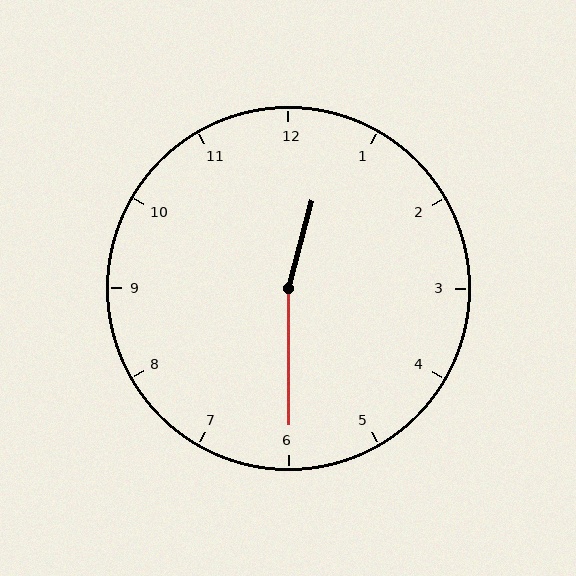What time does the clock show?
12:30.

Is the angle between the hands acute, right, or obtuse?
It is obtuse.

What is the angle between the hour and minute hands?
Approximately 165 degrees.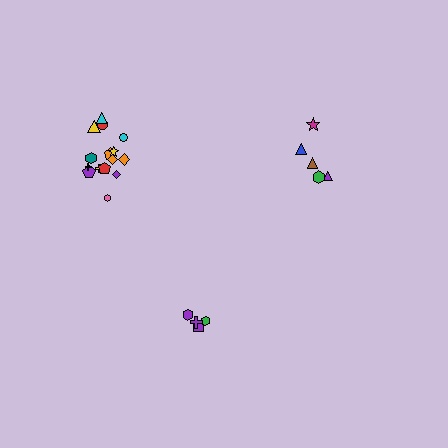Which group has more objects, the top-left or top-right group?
The top-left group.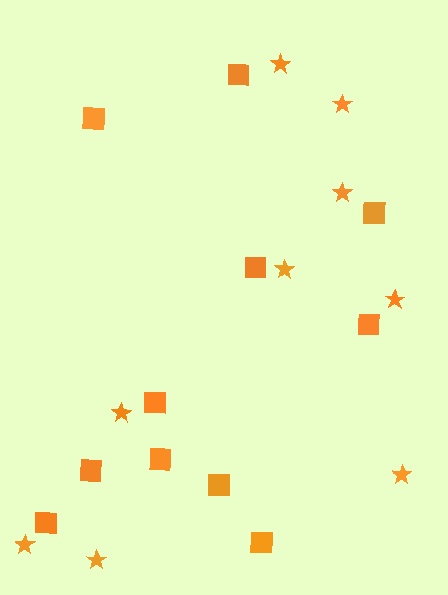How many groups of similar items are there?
There are 2 groups: one group of stars (9) and one group of squares (11).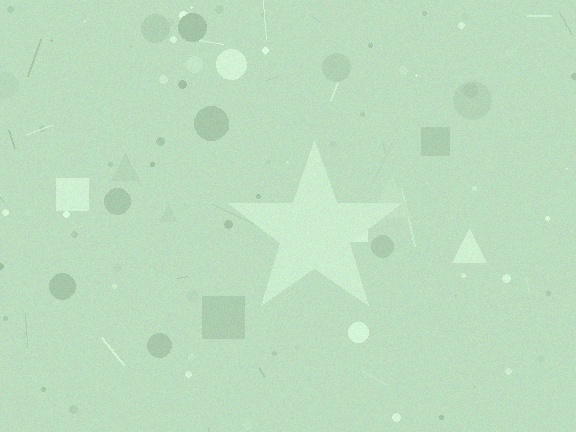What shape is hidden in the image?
A star is hidden in the image.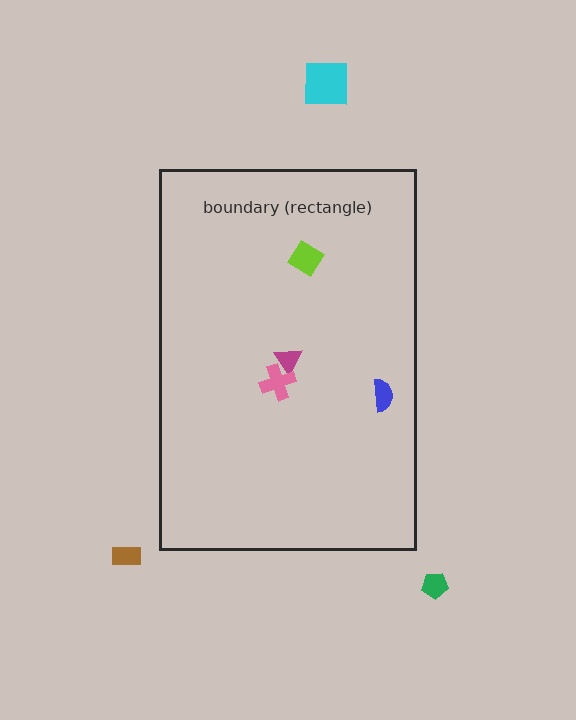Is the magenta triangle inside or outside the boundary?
Inside.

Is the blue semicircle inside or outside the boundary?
Inside.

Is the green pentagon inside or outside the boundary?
Outside.